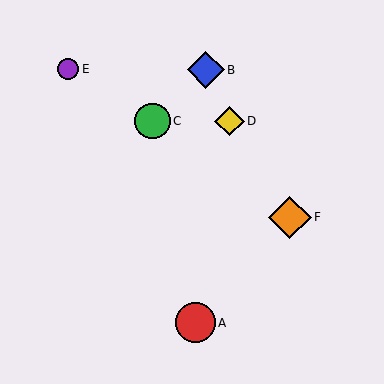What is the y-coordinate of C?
Object C is at y≈121.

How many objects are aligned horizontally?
2 objects (C, D) are aligned horizontally.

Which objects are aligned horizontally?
Objects C, D are aligned horizontally.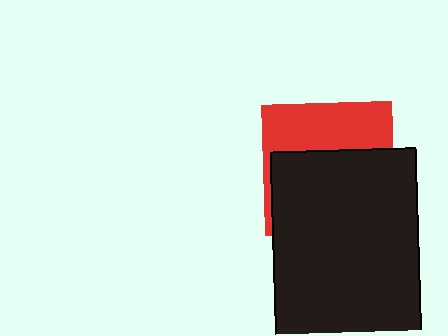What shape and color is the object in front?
The object in front is a black rectangle.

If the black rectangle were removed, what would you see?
You would see the complete red square.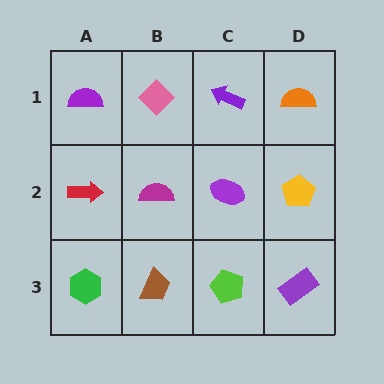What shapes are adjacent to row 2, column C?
A purple arrow (row 1, column C), a lime pentagon (row 3, column C), a magenta semicircle (row 2, column B), a yellow pentagon (row 2, column D).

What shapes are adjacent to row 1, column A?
A red arrow (row 2, column A), a pink diamond (row 1, column B).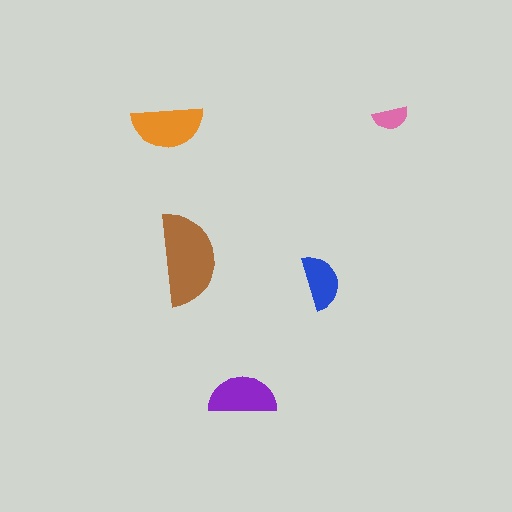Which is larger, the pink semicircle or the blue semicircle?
The blue one.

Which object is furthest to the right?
The pink semicircle is rightmost.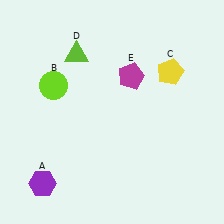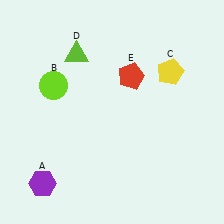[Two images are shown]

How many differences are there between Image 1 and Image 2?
There is 1 difference between the two images.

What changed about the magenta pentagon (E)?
In Image 1, E is magenta. In Image 2, it changed to red.